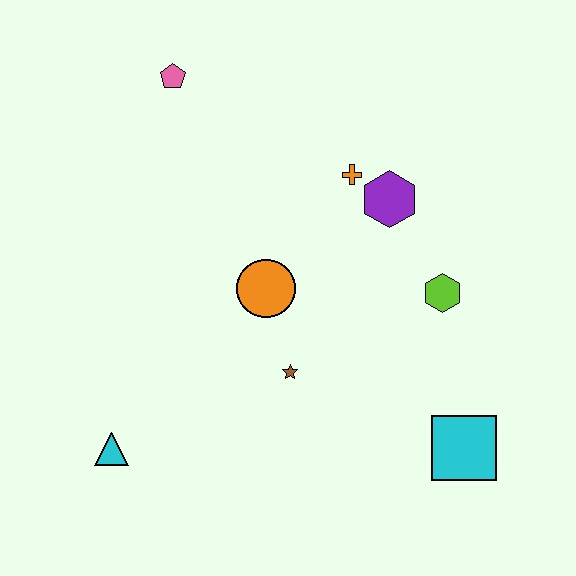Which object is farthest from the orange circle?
The cyan square is farthest from the orange circle.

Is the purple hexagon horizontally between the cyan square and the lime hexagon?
No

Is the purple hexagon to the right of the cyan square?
No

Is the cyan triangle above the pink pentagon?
No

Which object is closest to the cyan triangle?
The brown star is closest to the cyan triangle.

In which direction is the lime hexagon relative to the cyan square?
The lime hexagon is above the cyan square.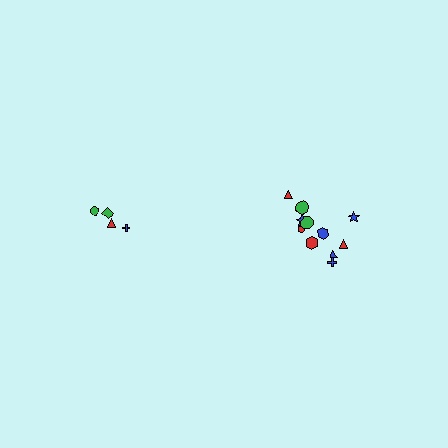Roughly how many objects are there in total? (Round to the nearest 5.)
Roughly 15 objects in total.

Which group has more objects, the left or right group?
The right group.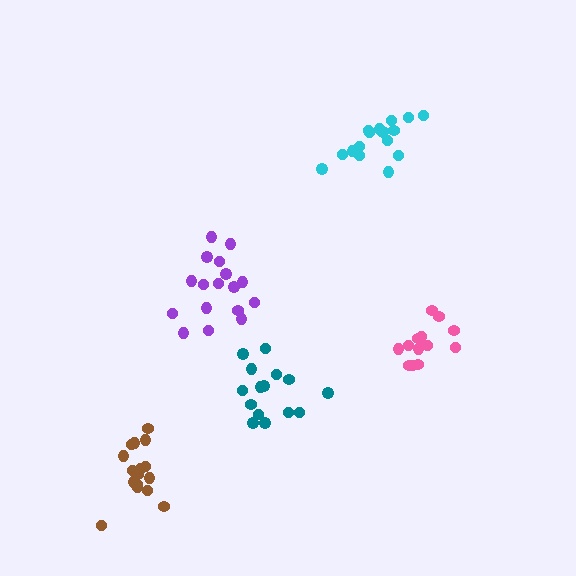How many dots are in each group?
Group 1: 16 dots, Group 2: 16 dots, Group 3: 14 dots, Group 4: 15 dots, Group 5: 17 dots (78 total).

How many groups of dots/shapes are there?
There are 5 groups.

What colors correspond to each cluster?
The clusters are colored: cyan, brown, pink, teal, purple.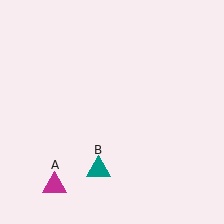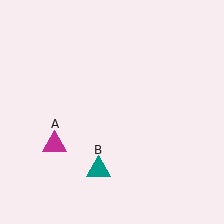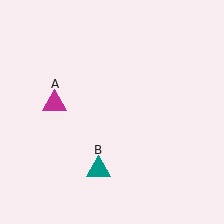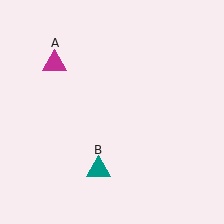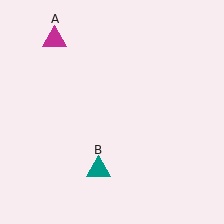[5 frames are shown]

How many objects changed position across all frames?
1 object changed position: magenta triangle (object A).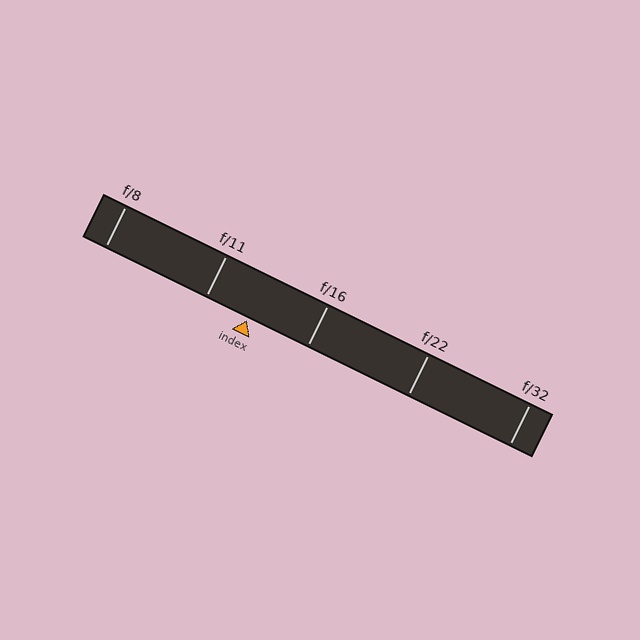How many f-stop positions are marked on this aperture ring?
There are 5 f-stop positions marked.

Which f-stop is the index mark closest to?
The index mark is closest to f/11.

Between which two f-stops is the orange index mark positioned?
The index mark is between f/11 and f/16.